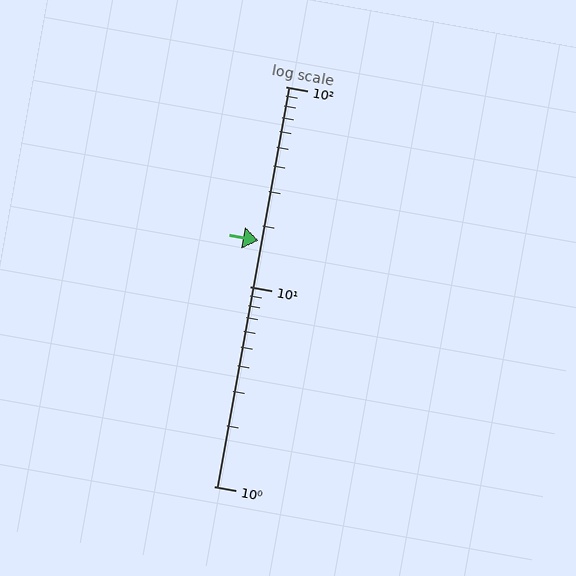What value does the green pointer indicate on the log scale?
The pointer indicates approximately 17.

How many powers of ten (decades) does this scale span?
The scale spans 2 decades, from 1 to 100.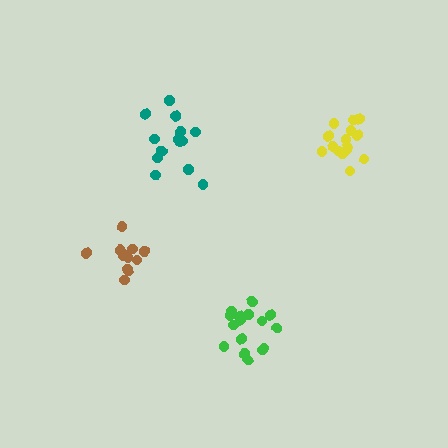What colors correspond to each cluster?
The clusters are colored: teal, green, yellow, brown.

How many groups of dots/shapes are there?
There are 4 groups.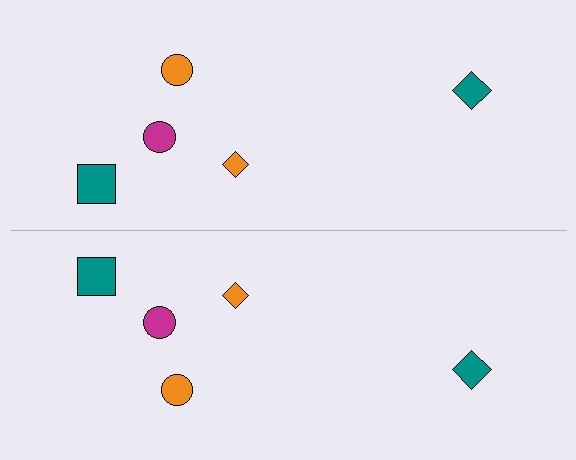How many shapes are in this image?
There are 10 shapes in this image.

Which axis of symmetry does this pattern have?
The pattern has a horizontal axis of symmetry running through the center of the image.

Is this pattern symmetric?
Yes, this pattern has bilateral (reflection) symmetry.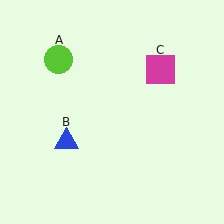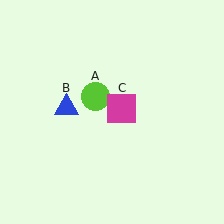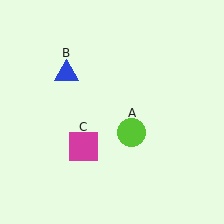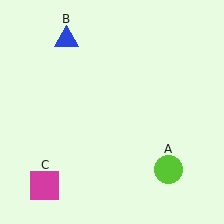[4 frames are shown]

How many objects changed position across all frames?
3 objects changed position: lime circle (object A), blue triangle (object B), magenta square (object C).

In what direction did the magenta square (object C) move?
The magenta square (object C) moved down and to the left.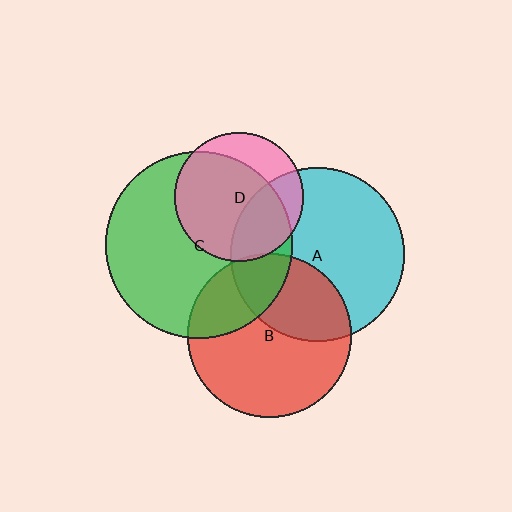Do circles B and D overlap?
Yes.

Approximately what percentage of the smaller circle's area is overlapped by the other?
Approximately 5%.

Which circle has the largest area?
Circle C (green).